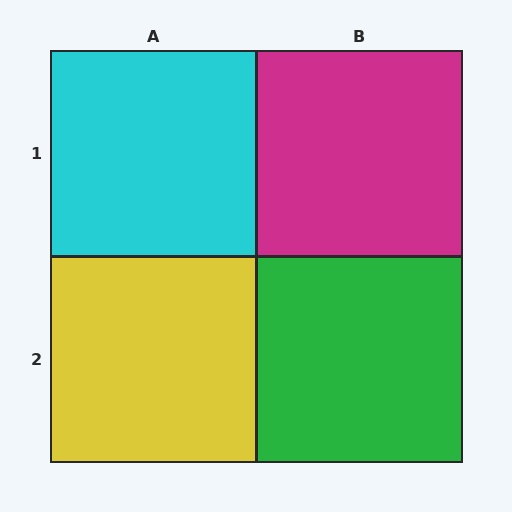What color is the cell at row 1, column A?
Cyan.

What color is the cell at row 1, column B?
Magenta.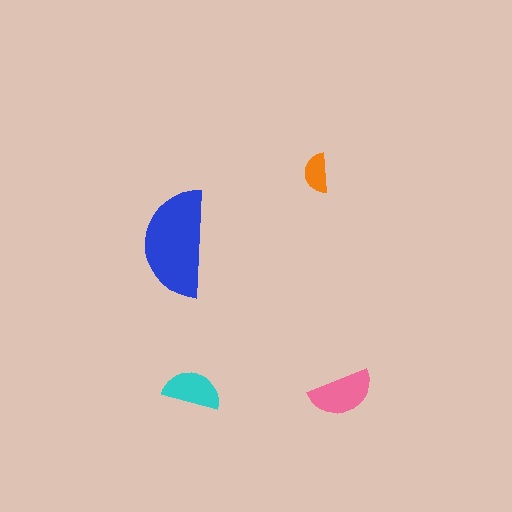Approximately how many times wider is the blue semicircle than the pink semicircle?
About 1.5 times wider.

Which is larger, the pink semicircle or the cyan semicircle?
The pink one.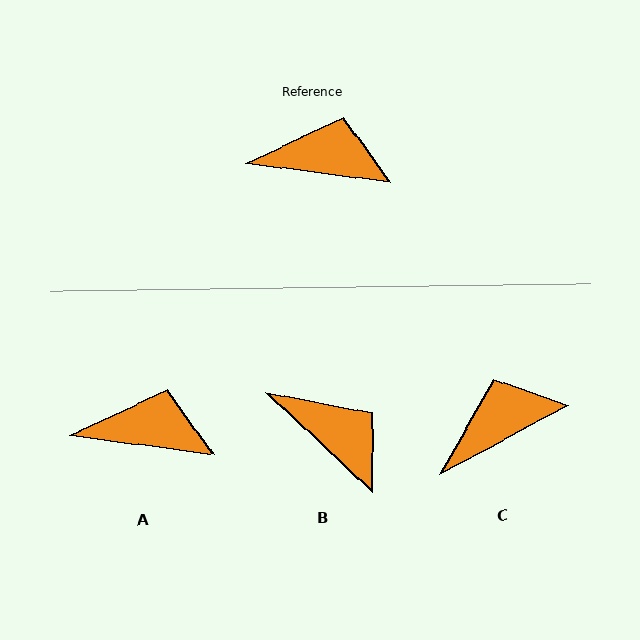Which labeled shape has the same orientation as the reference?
A.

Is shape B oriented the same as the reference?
No, it is off by about 36 degrees.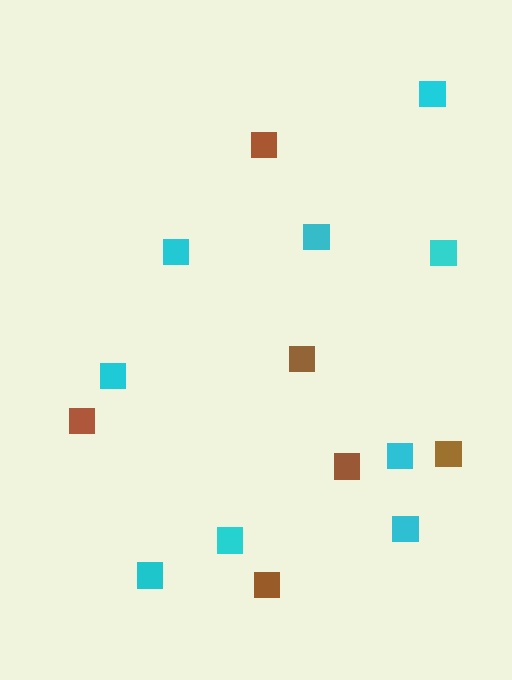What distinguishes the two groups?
There are 2 groups: one group of brown squares (6) and one group of cyan squares (9).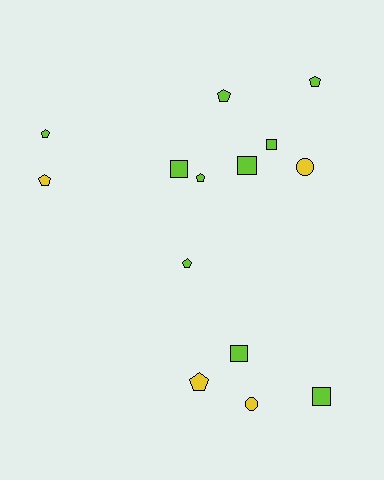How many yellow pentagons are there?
There are 2 yellow pentagons.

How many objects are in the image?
There are 14 objects.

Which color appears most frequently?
Lime, with 10 objects.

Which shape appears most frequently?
Pentagon, with 7 objects.